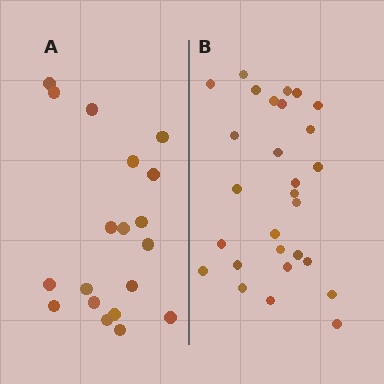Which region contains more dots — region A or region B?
Region B (the right region) has more dots.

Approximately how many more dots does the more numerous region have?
Region B has roughly 8 or so more dots than region A.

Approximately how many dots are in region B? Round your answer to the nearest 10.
About 30 dots. (The exact count is 28, which rounds to 30.)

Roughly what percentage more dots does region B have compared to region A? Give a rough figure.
About 45% more.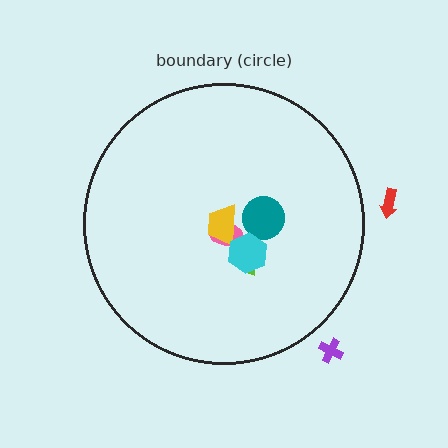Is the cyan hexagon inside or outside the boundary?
Inside.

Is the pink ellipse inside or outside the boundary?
Inside.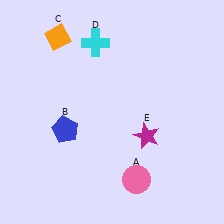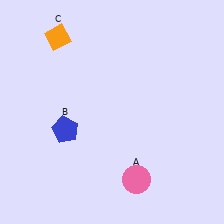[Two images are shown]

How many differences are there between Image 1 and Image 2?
There are 2 differences between the two images.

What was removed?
The cyan cross (D), the magenta star (E) were removed in Image 2.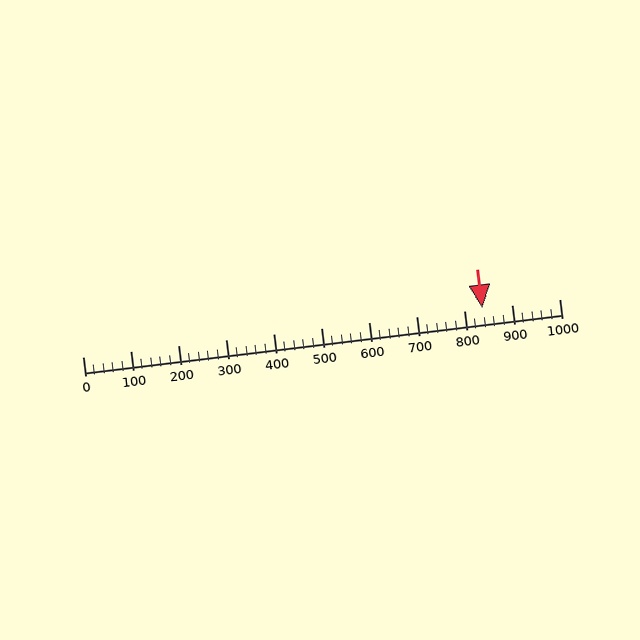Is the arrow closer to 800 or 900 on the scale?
The arrow is closer to 800.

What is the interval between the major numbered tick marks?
The major tick marks are spaced 100 units apart.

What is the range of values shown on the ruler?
The ruler shows values from 0 to 1000.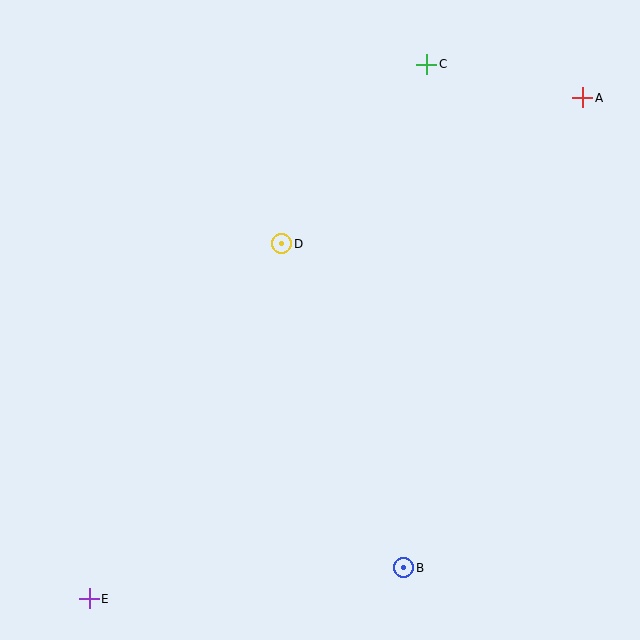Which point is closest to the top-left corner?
Point D is closest to the top-left corner.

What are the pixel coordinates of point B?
Point B is at (404, 568).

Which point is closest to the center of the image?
Point D at (282, 244) is closest to the center.